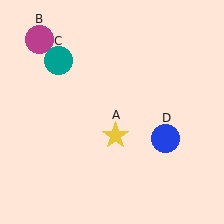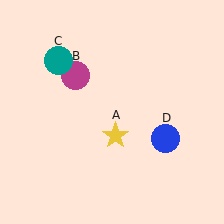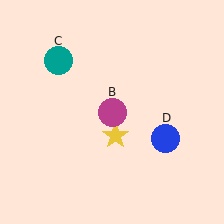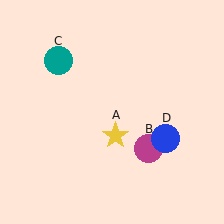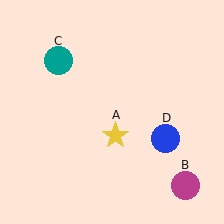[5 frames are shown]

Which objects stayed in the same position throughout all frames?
Yellow star (object A) and teal circle (object C) and blue circle (object D) remained stationary.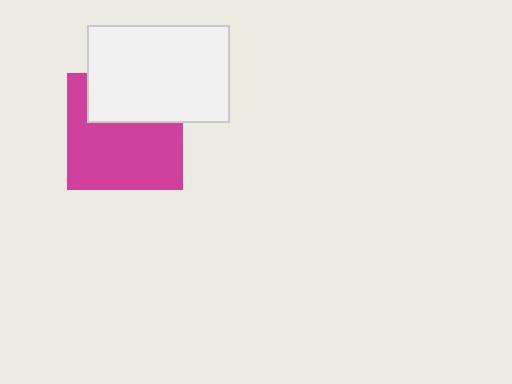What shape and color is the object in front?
The object in front is a white rectangle.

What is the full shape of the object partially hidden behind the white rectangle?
The partially hidden object is a magenta square.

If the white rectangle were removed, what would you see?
You would see the complete magenta square.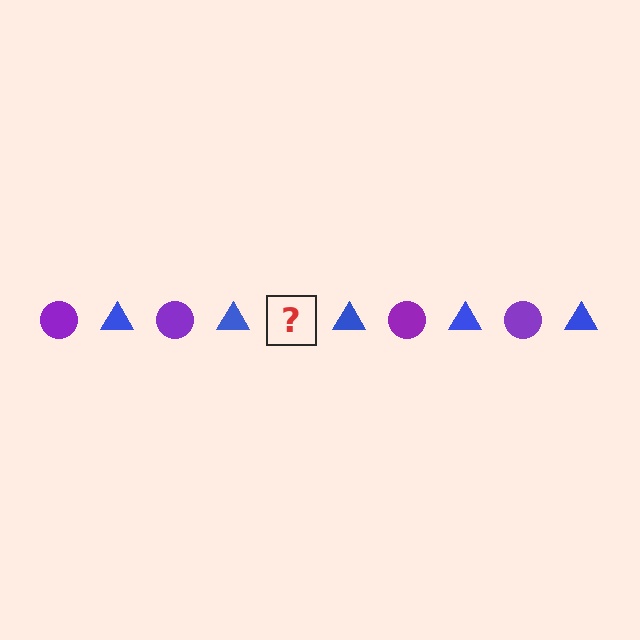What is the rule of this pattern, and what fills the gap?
The rule is that the pattern alternates between purple circle and blue triangle. The gap should be filled with a purple circle.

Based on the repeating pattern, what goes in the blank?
The blank should be a purple circle.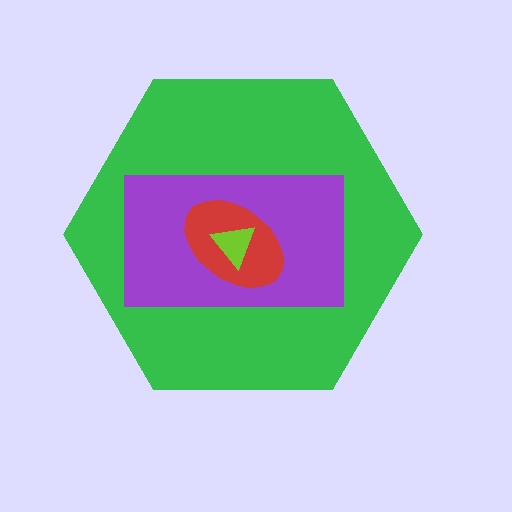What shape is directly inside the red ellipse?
The lime triangle.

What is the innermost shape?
The lime triangle.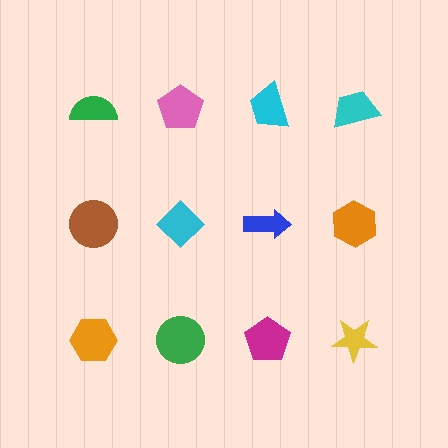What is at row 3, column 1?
An orange hexagon.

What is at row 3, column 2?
A green circle.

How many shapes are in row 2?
4 shapes.